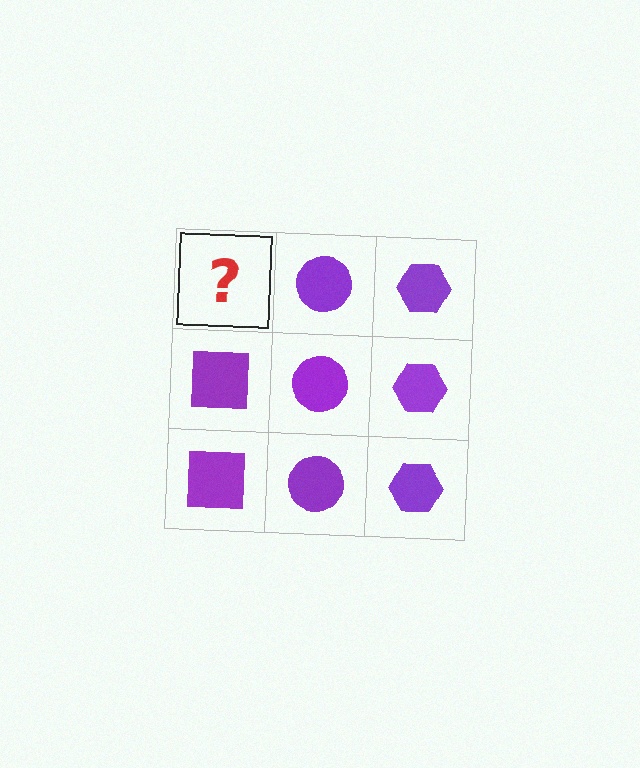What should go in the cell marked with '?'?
The missing cell should contain a purple square.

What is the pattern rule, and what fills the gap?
The rule is that each column has a consistent shape. The gap should be filled with a purple square.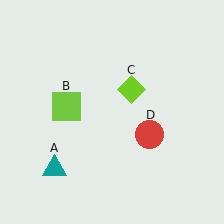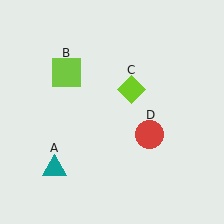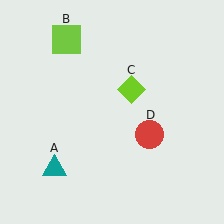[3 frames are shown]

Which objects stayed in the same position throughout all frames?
Teal triangle (object A) and lime diamond (object C) and red circle (object D) remained stationary.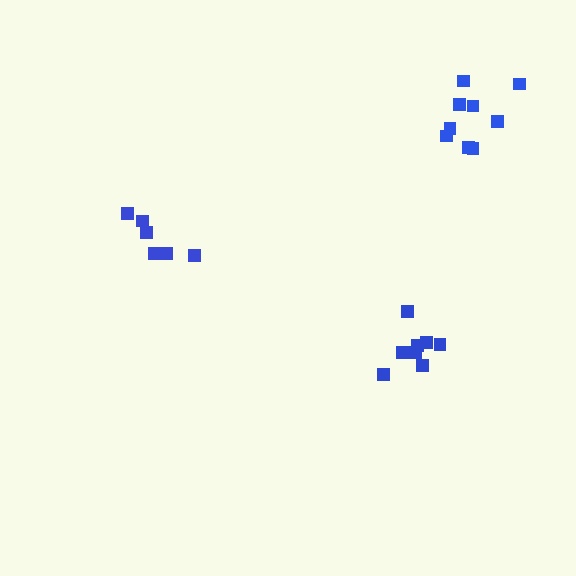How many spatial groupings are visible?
There are 3 spatial groupings.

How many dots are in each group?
Group 1: 6 dots, Group 2: 8 dots, Group 3: 9 dots (23 total).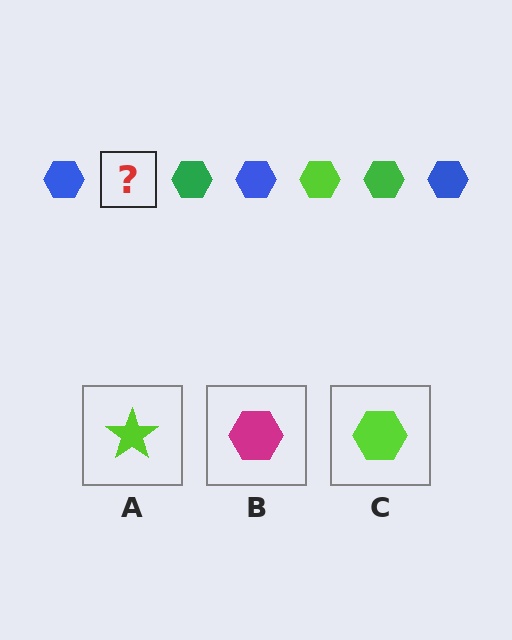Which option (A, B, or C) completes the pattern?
C.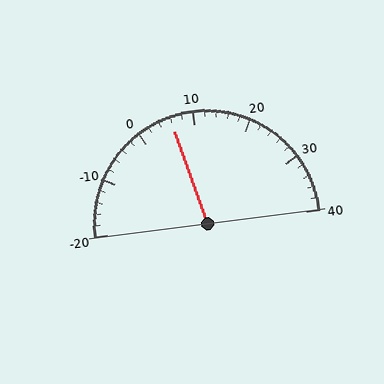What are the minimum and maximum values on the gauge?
The gauge ranges from -20 to 40.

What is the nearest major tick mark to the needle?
The nearest major tick mark is 10.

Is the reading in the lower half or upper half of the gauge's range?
The reading is in the lower half of the range (-20 to 40).